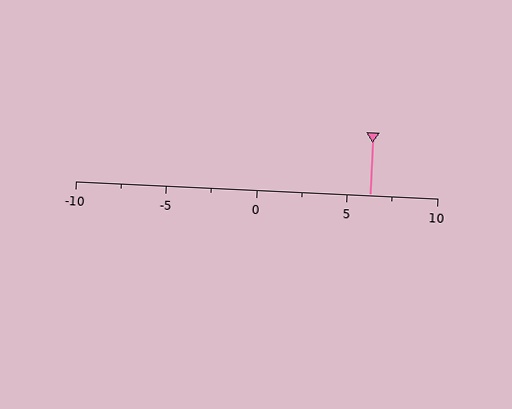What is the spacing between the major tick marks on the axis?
The major ticks are spaced 5 apart.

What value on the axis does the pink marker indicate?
The marker indicates approximately 6.2.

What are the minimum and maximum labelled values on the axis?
The axis runs from -10 to 10.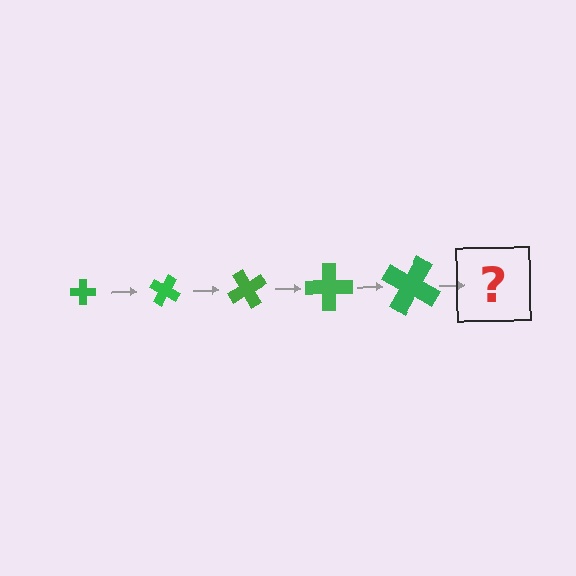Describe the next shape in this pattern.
It should be a cross, larger than the previous one and rotated 150 degrees from the start.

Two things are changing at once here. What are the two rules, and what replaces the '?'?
The two rules are that the cross grows larger each step and it rotates 30 degrees each step. The '?' should be a cross, larger than the previous one and rotated 150 degrees from the start.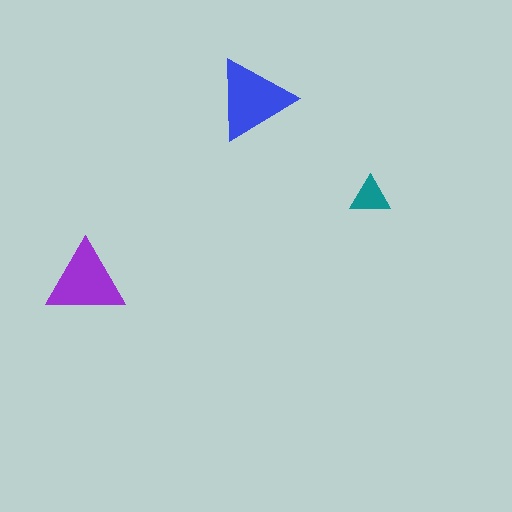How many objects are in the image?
There are 3 objects in the image.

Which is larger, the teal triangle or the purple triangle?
The purple one.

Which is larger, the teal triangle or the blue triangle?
The blue one.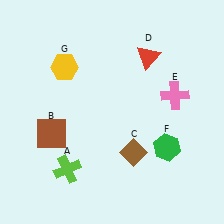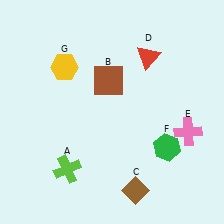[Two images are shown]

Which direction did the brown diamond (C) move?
The brown diamond (C) moved down.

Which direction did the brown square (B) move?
The brown square (B) moved right.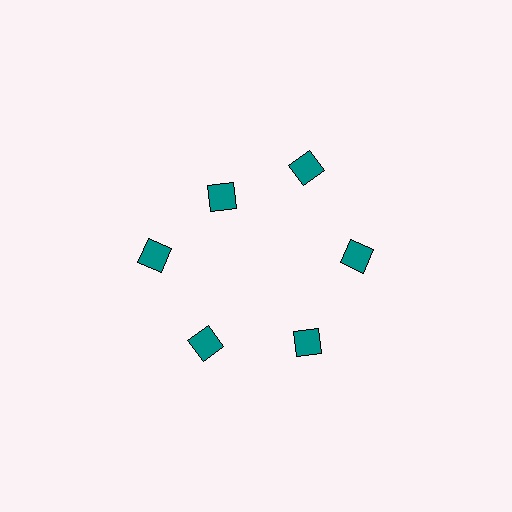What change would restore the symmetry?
The symmetry would be restored by moving it outward, back onto the ring so that all 6 squares sit at equal angles and equal distance from the center.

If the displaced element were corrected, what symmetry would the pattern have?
It would have 6-fold rotational symmetry — the pattern would map onto itself every 60 degrees.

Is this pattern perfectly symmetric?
No. The 6 teal squares are arranged in a ring, but one element near the 11 o'clock position is pulled inward toward the center, breaking the 6-fold rotational symmetry.